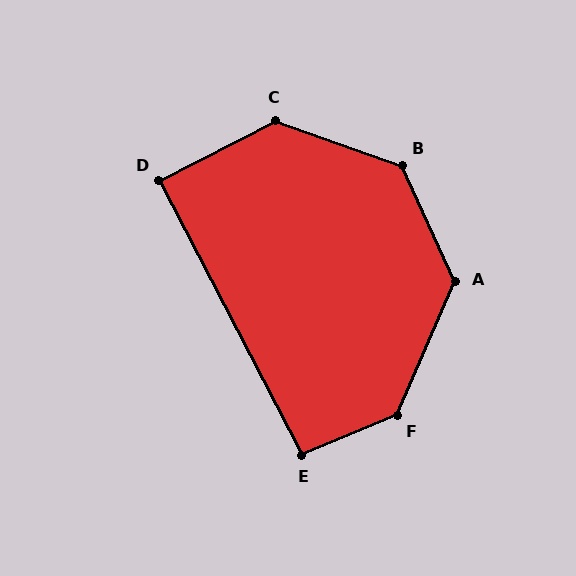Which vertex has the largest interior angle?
F, at approximately 136 degrees.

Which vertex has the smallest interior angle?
D, at approximately 90 degrees.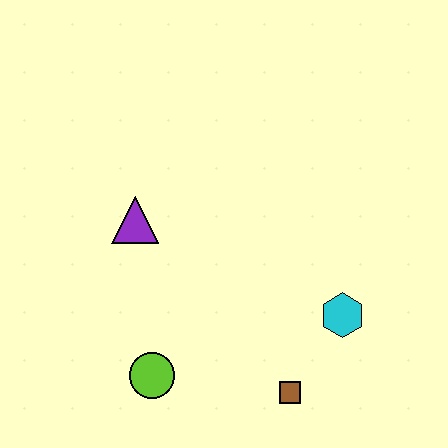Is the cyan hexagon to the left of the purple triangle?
No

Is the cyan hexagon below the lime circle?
No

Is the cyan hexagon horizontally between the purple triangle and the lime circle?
No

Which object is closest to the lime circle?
The brown square is closest to the lime circle.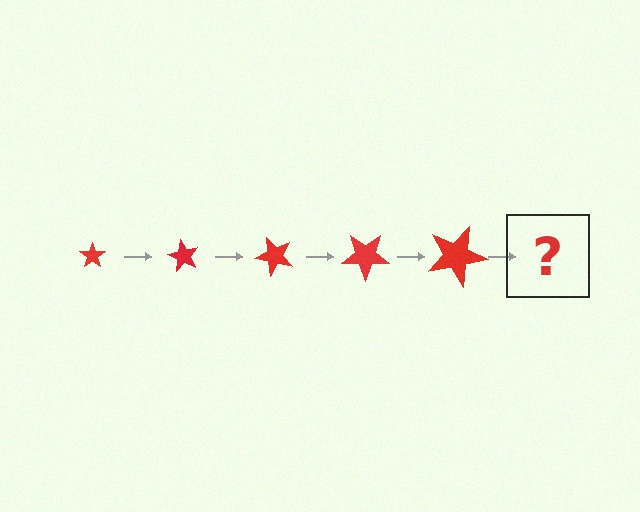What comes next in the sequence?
The next element should be a star, larger than the previous one and rotated 300 degrees from the start.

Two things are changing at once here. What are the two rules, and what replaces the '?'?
The two rules are that the star grows larger each step and it rotates 60 degrees each step. The '?' should be a star, larger than the previous one and rotated 300 degrees from the start.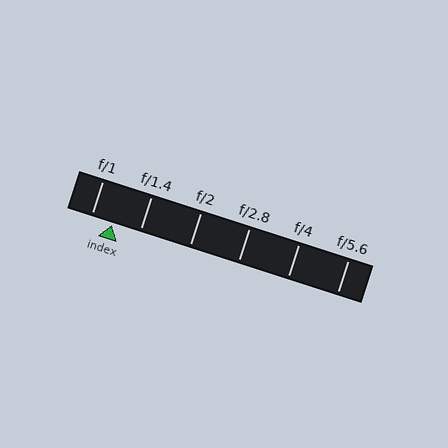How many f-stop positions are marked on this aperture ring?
There are 6 f-stop positions marked.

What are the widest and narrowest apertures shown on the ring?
The widest aperture shown is f/1 and the narrowest is f/5.6.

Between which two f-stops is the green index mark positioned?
The index mark is between f/1 and f/1.4.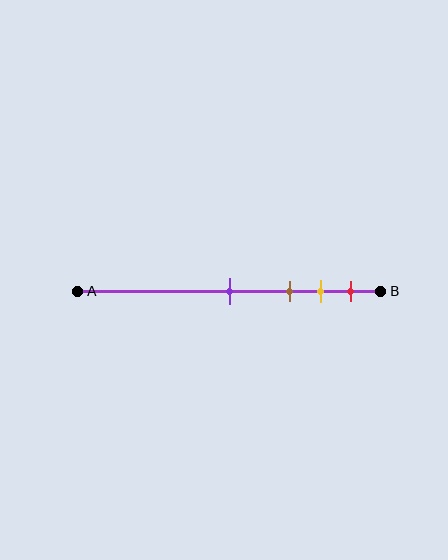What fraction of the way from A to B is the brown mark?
The brown mark is approximately 70% (0.7) of the way from A to B.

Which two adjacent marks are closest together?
The yellow and red marks are the closest adjacent pair.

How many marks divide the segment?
There are 4 marks dividing the segment.